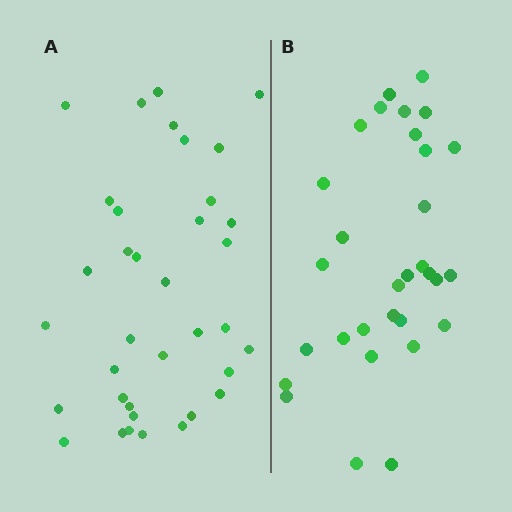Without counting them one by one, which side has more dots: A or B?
Region A (the left region) has more dots.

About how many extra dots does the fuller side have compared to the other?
Region A has about 5 more dots than region B.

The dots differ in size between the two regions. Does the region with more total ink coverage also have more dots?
No. Region B has more total ink coverage because its dots are larger, but region A actually contains more individual dots. Total area can be misleading — the number of items is what matters here.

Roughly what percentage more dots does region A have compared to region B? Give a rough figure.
About 15% more.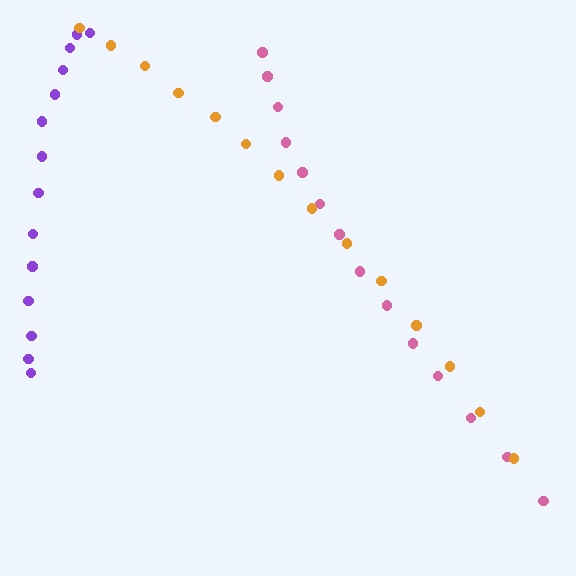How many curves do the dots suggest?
There are 3 distinct paths.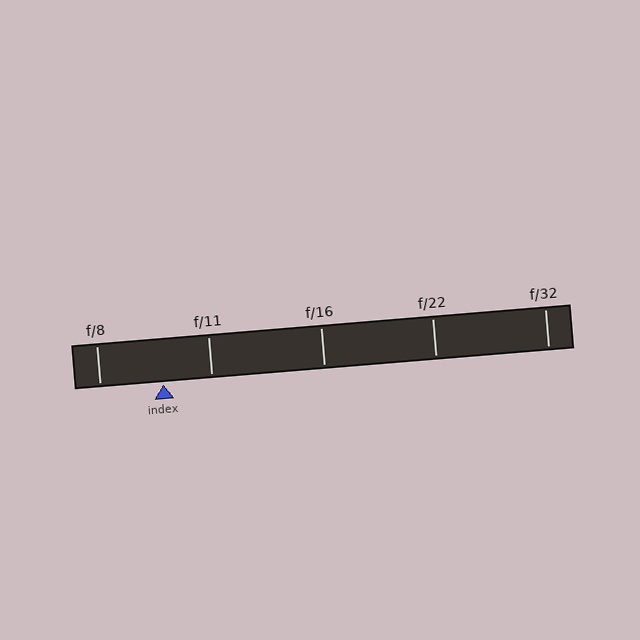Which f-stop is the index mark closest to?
The index mark is closest to f/11.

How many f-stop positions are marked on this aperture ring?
There are 5 f-stop positions marked.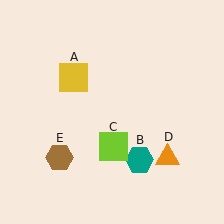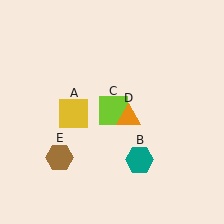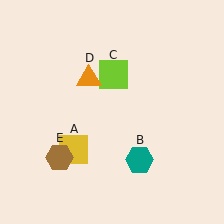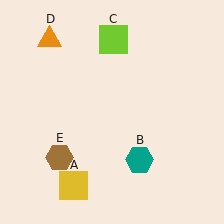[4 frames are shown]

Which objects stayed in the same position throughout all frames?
Teal hexagon (object B) and brown hexagon (object E) remained stationary.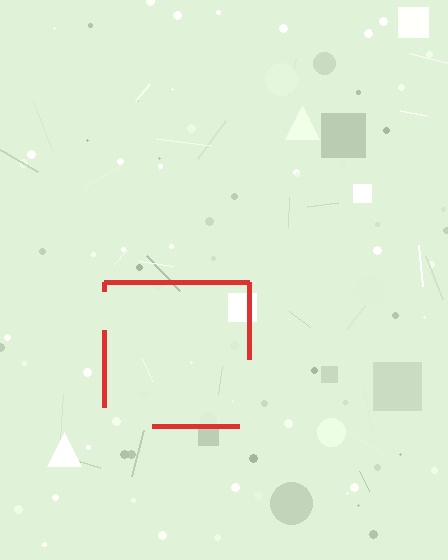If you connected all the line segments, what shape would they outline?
They would outline a square.